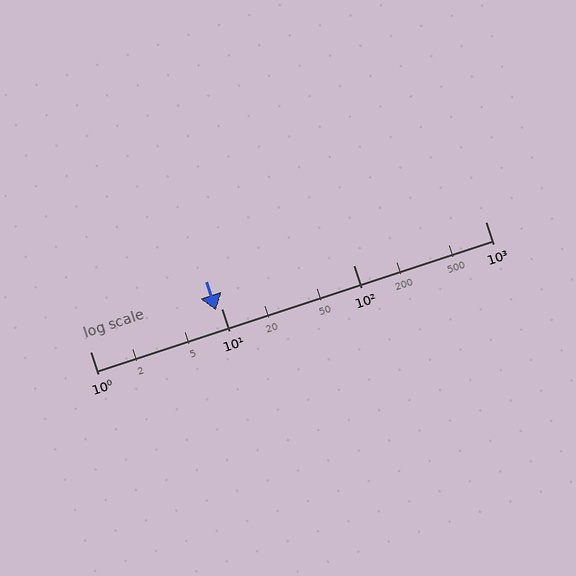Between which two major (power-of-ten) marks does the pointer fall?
The pointer is between 1 and 10.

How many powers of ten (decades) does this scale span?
The scale spans 3 decades, from 1 to 1000.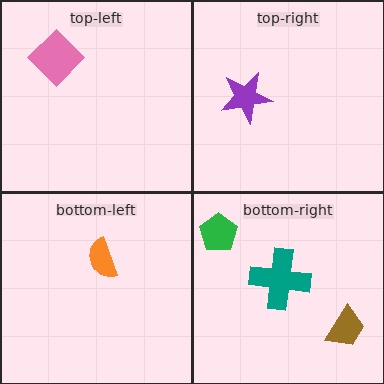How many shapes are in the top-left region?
1.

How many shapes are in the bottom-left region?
1.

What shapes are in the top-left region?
The pink diamond.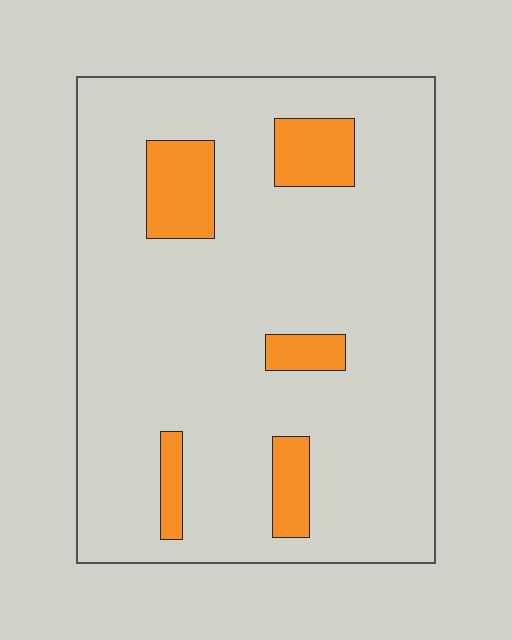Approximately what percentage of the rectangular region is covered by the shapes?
Approximately 10%.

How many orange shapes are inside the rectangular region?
5.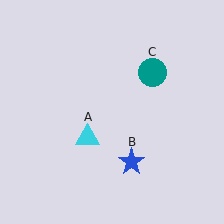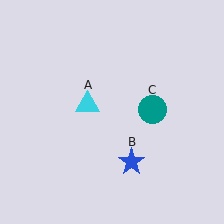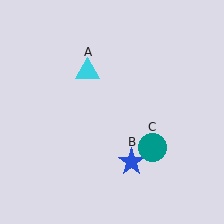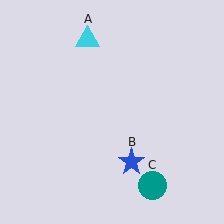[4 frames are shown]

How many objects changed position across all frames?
2 objects changed position: cyan triangle (object A), teal circle (object C).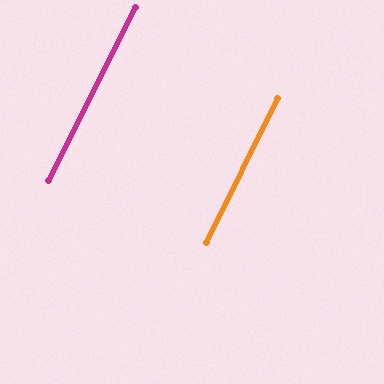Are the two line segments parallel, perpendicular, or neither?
Parallel — their directions differ by only 0.7°.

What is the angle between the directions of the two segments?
Approximately 1 degree.